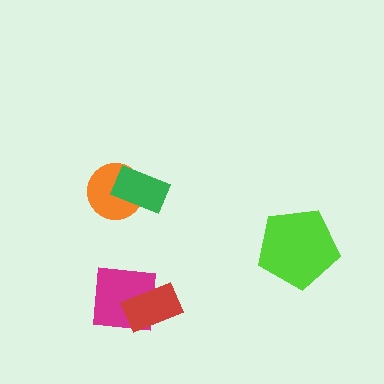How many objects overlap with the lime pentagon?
0 objects overlap with the lime pentagon.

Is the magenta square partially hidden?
Yes, it is partially covered by another shape.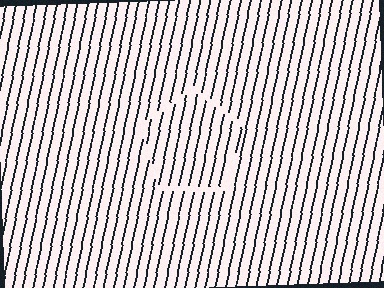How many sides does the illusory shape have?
5 sides — the line-ends trace a pentagon.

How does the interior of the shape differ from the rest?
The interior of the shape contains the same grating, shifted by half a period — the contour is defined by the phase discontinuity where line-ends from the inner and outer gratings abut.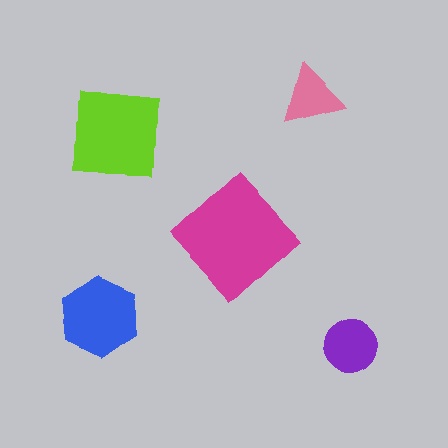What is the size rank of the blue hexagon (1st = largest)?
3rd.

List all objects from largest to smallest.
The magenta diamond, the lime square, the blue hexagon, the purple circle, the pink triangle.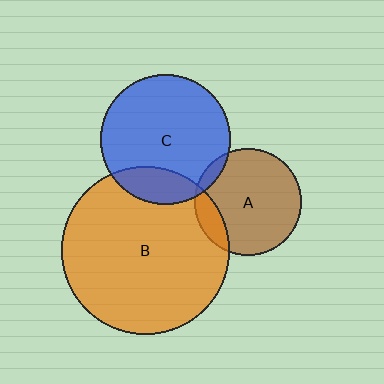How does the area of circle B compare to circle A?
Approximately 2.5 times.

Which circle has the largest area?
Circle B (orange).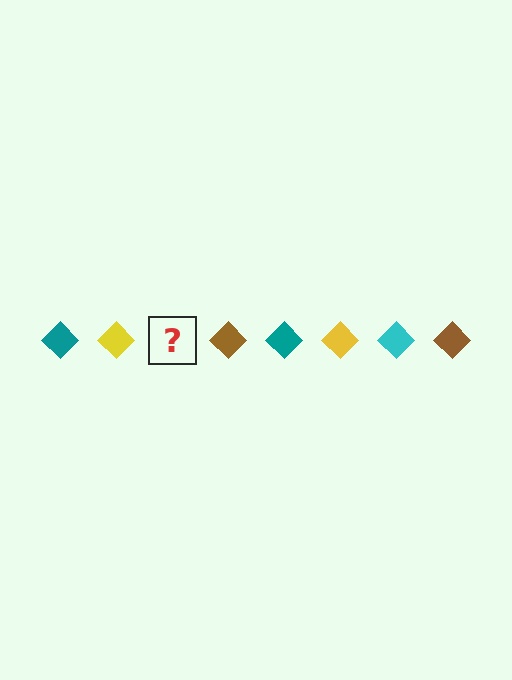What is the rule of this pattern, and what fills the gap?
The rule is that the pattern cycles through teal, yellow, cyan, brown diamonds. The gap should be filled with a cyan diamond.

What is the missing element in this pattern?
The missing element is a cyan diamond.